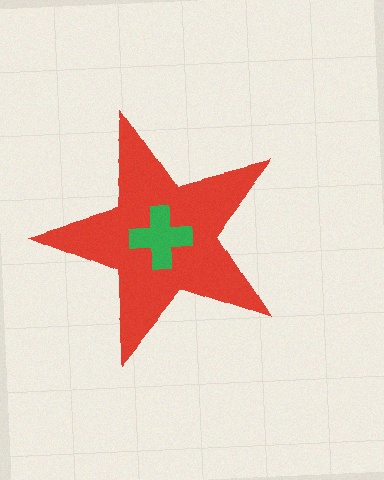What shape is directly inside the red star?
The green cross.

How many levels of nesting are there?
2.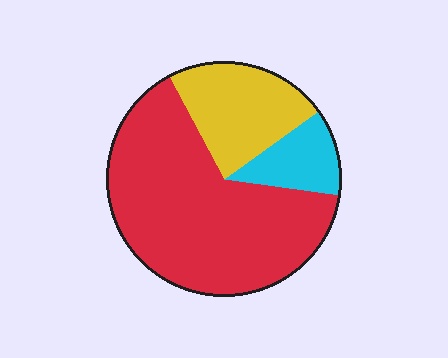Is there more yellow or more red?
Red.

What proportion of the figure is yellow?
Yellow takes up less than a quarter of the figure.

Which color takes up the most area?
Red, at roughly 65%.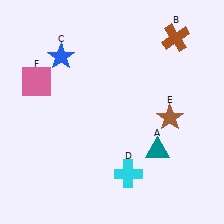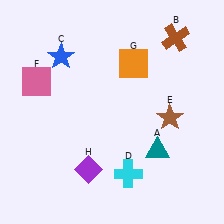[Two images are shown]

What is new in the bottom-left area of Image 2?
A purple diamond (H) was added in the bottom-left area of Image 2.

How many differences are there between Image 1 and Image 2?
There are 2 differences between the two images.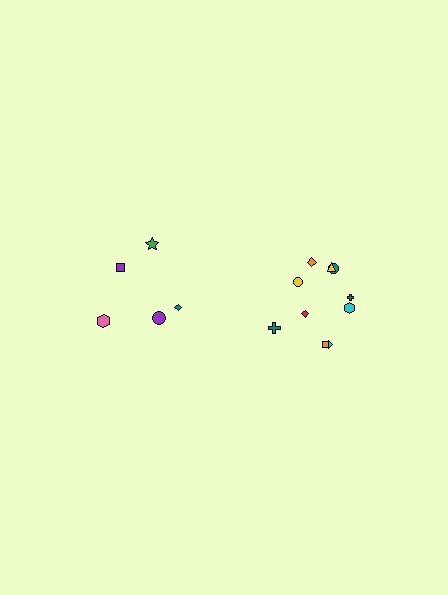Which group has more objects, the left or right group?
The right group.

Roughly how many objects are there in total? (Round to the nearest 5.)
Roughly 15 objects in total.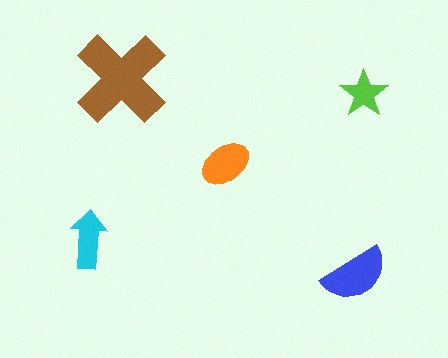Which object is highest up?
The brown cross is topmost.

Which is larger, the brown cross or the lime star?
The brown cross.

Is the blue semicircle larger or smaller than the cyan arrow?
Larger.